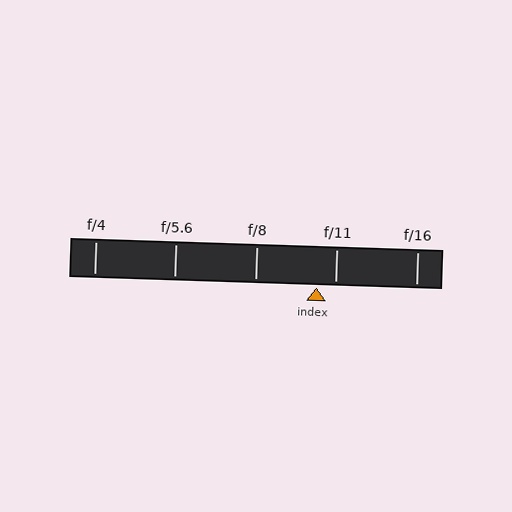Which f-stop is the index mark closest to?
The index mark is closest to f/11.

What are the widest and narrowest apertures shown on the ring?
The widest aperture shown is f/4 and the narrowest is f/16.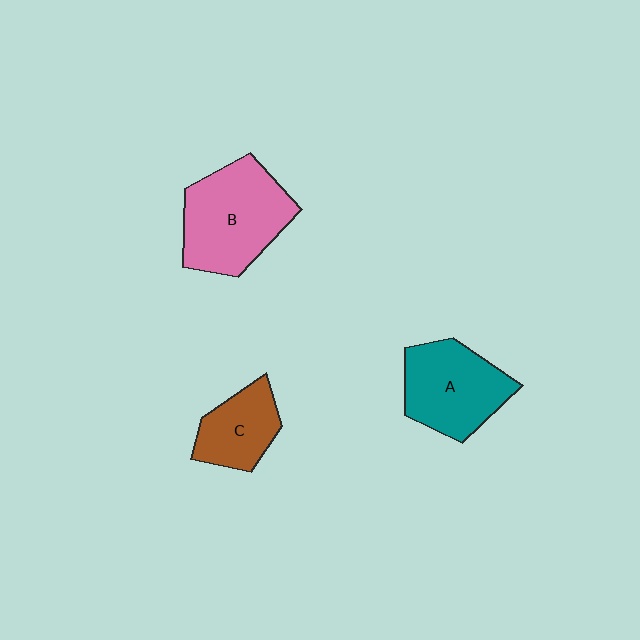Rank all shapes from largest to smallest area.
From largest to smallest: B (pink), A (teal), C (brown).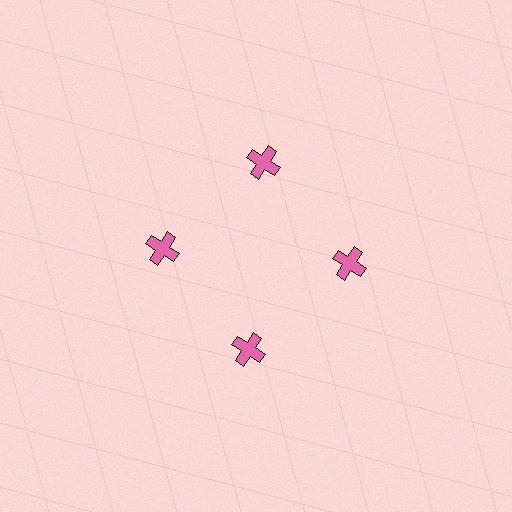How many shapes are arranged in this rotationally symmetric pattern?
There are 4 shapes, arranged in 4 groups of 1.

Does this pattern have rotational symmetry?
Yes, this pattern has 4-fold rotational symmetry. It looks the same after rotating 90 degrees around the center.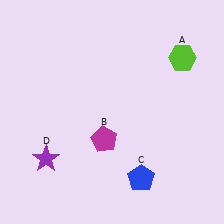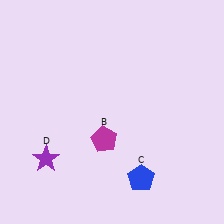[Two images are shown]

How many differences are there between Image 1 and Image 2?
There is 1 difference between the two images.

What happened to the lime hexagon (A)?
The lime hexagon (A) was removed in Image 2. It was in the top-right area of Image 1.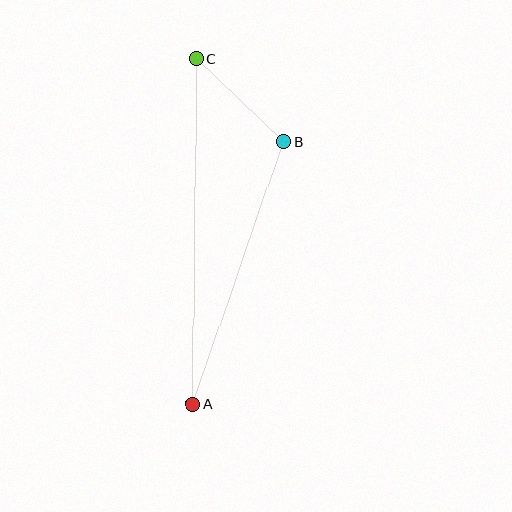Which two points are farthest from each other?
Points A and C are farthest from each other.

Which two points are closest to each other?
Points B and C are closest to each other.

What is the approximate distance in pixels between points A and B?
The distance between A and B is approximately 277 pixels.